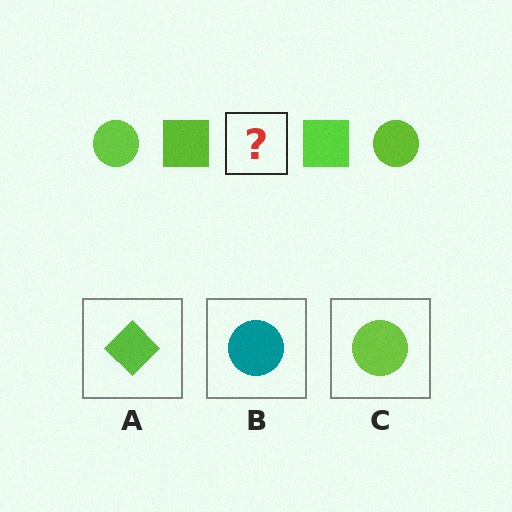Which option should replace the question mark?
Option C.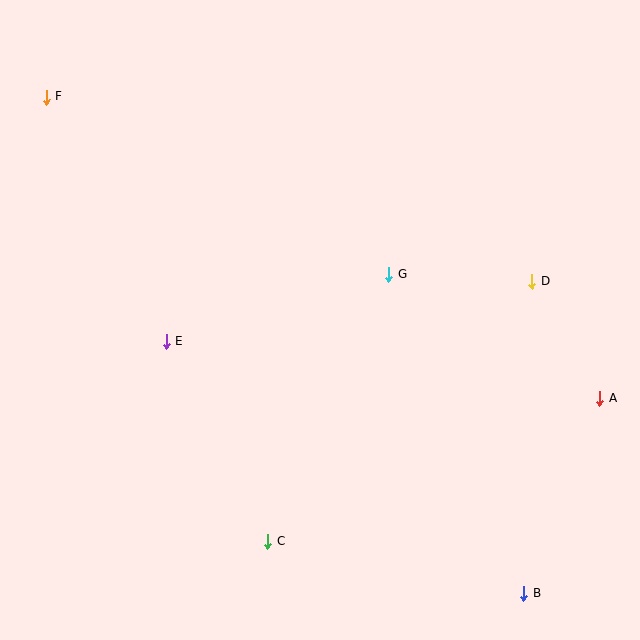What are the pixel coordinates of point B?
Point B is at (523, 593).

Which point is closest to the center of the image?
Point G at (389, 274) is closest to the center.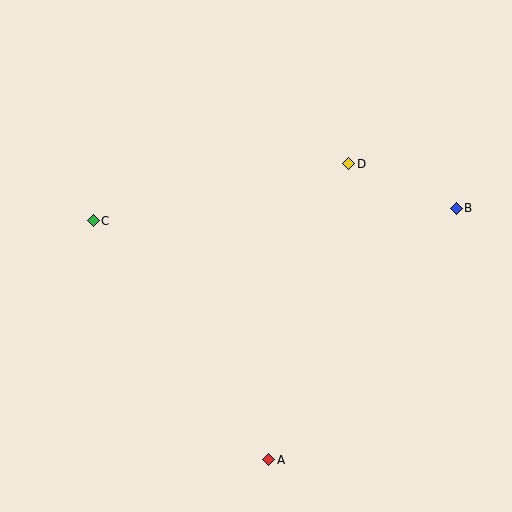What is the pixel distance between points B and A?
The distance between B and A is 314 pixels.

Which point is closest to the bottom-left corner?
Point A is closest to the bottom-left corner.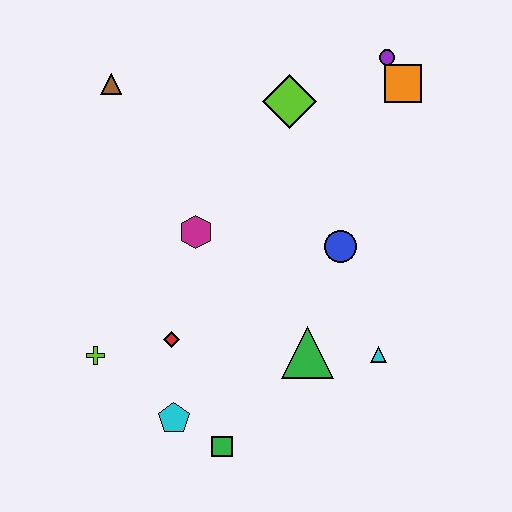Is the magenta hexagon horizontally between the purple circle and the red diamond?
Yes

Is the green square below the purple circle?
Yes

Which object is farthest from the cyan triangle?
The brown triangle is farthest from the cyan triangle.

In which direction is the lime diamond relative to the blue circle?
The lime diamond is above the blue circle.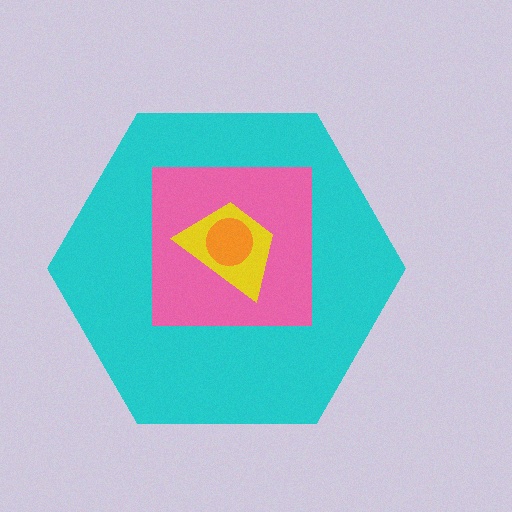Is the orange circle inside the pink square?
Yes.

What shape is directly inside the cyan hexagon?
The pink square.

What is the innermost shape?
The orange circle.